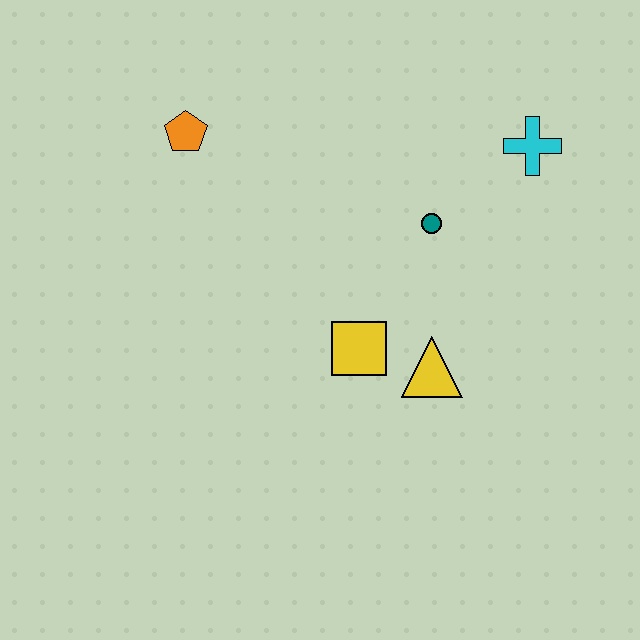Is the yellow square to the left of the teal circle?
Yes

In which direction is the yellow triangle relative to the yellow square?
The yellow triangle is to the right of the yellow square.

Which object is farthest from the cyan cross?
The orange pentagon is farthest from the cyan cross.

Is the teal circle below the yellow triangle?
No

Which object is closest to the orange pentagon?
The teal circle is closest to the orange pentagon.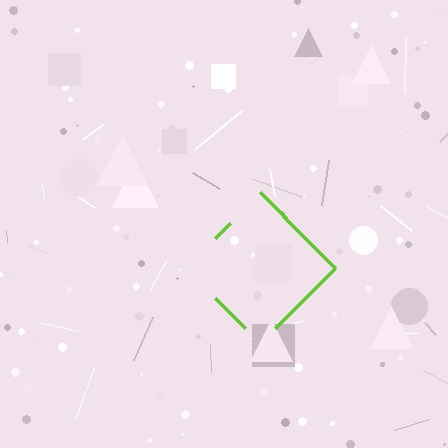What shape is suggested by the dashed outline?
The dashed outline suggests a diamond.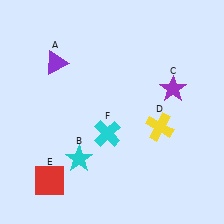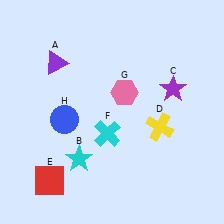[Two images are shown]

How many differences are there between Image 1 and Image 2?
There are 2 differences between the two images.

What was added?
A pink hexagon (G), a blue circle (H) were added in Image 2.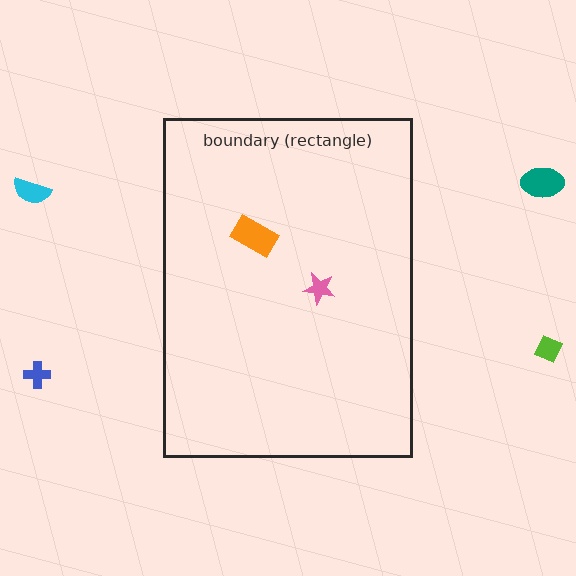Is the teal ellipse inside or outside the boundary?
Outside.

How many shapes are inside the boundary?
2 inside, 4 outside.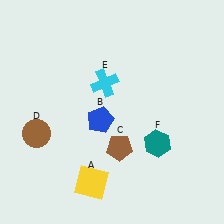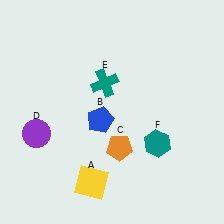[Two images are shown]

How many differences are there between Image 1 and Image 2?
There are 3 differences between the two images.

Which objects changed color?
C changed from brown to orange. D changed from brown to purple. E changed from cyan to teal.